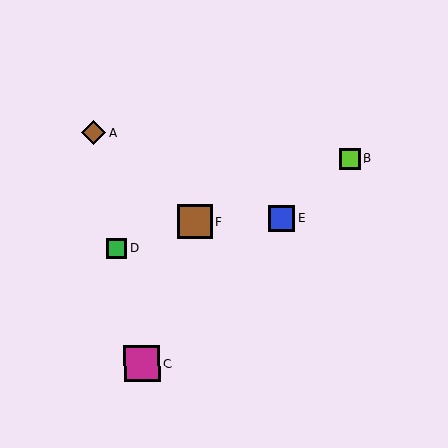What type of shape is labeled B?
Shape B is a lime square.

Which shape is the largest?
The magenta square (labeled C) is the largest.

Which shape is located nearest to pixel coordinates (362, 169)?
The lime square (labeled B) at (350, 159) is nearest to that location.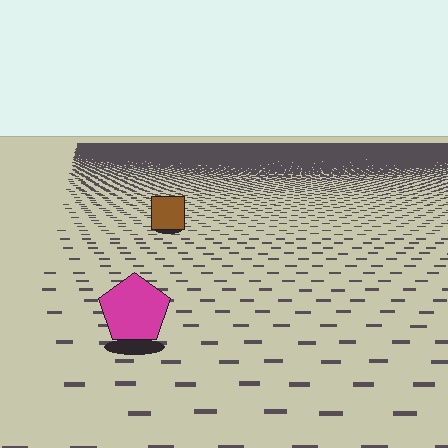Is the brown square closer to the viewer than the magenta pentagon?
No. The magenta pentagon is closer — you can tell from the texture gradient: the ground texture is coarser near it.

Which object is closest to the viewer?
The magenta pentagon is closest. The texture marks near it are larger and more spread out.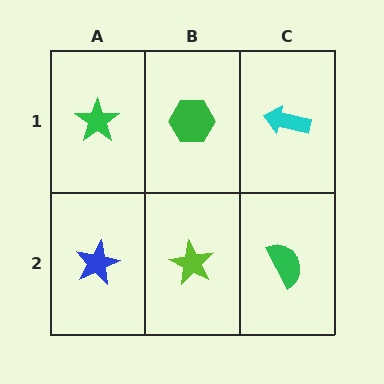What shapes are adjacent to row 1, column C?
A green semicircle (row 2, column C), a green hexagon (row 1, column B).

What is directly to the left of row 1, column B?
A green star.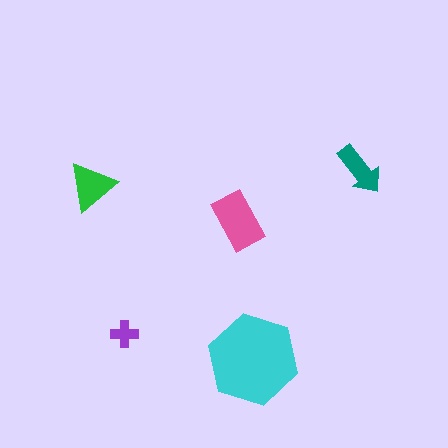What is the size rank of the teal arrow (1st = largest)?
4th.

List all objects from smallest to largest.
The purple cross, the teal arrow, the green triangle, the pink rectangle, the cyan hexagon.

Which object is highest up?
The teal arrow is topmost.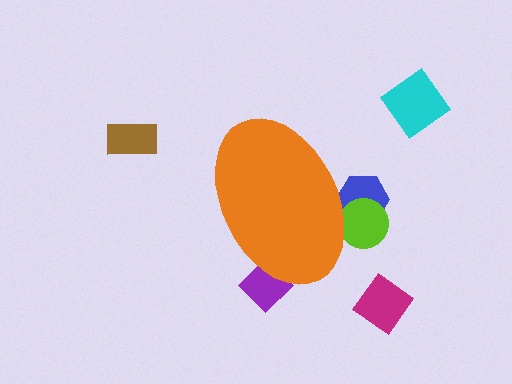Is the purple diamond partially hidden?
Yes, the purple diamond is partially hidden behind the orange ellipse.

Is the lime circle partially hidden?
Yes, the lime circle is partially hidden behind the orange ellipse.